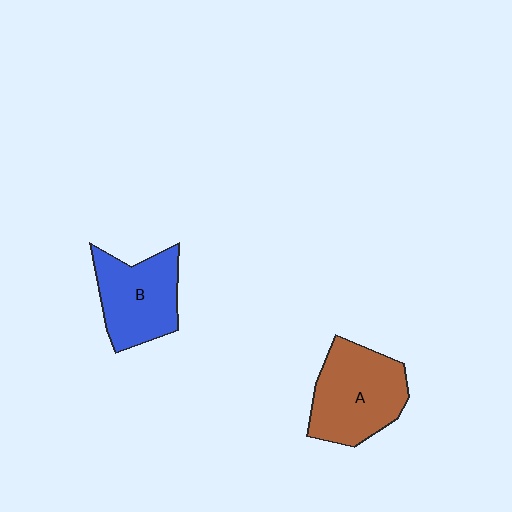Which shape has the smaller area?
Shape B (blue).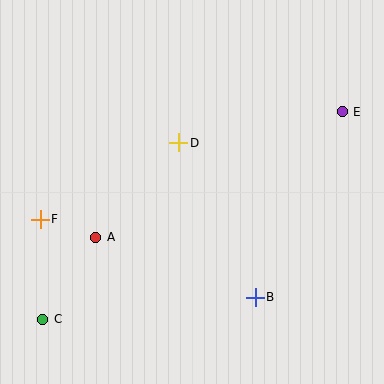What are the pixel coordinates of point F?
Point F is at (40, 219).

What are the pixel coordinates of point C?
Point C is at (43, 319).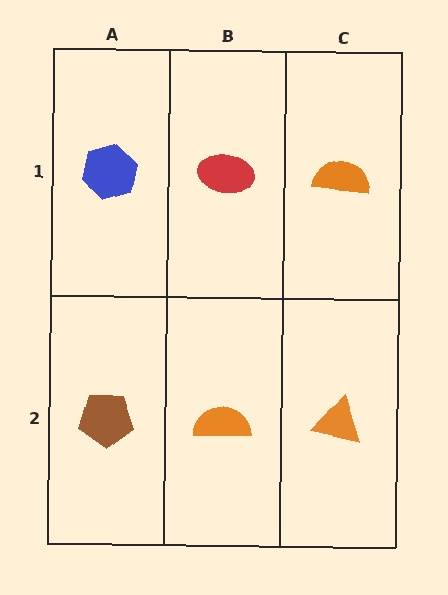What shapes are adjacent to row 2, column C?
An orange semicircle (row 1, column C), an orange semicircle (row 2, column B).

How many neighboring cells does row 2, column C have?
2.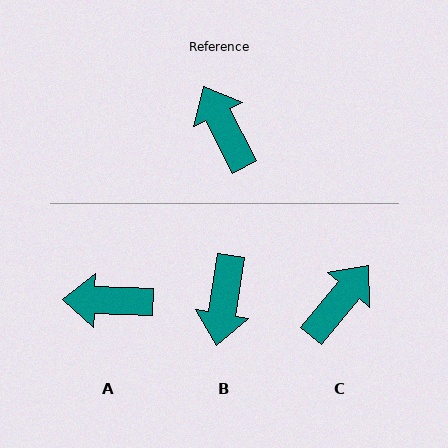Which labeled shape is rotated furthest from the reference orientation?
B, about 144 degrees away.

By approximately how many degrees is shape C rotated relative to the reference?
Approximately 66 degrees clockwise.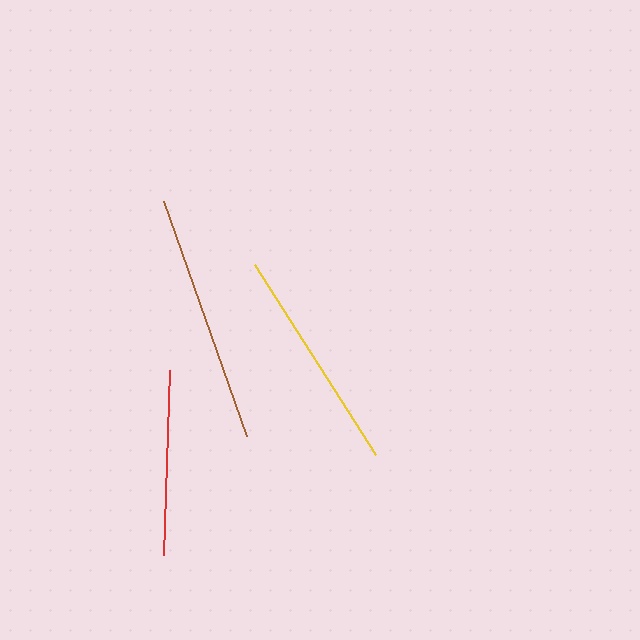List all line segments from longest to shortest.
From longest to shortest: brown, yellow, red.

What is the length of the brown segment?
The brown segment is approximately 250 pixels long.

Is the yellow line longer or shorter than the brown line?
The brown line is longer than the yellow line.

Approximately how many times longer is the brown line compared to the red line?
The brown line is approximately 1.3 times the length of the red line.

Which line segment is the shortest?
The red line is the shortest at approximately 186 pixels.